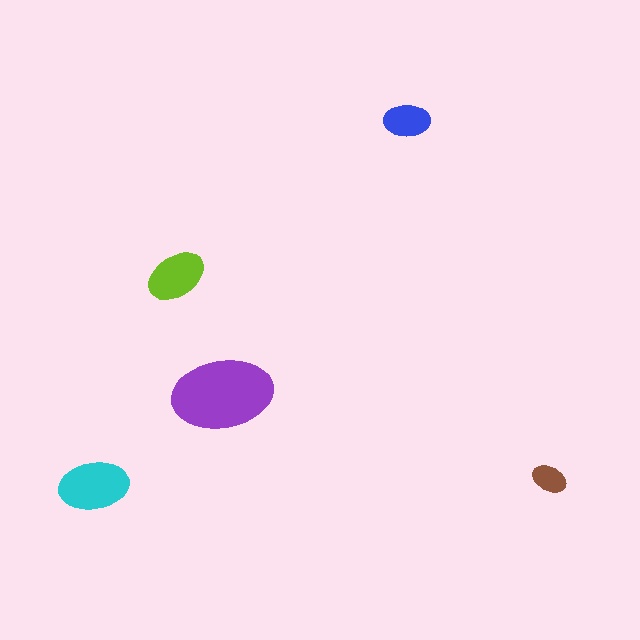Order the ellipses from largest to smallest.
the purple one, the cyan one, the lime one, the blue one, the brown one.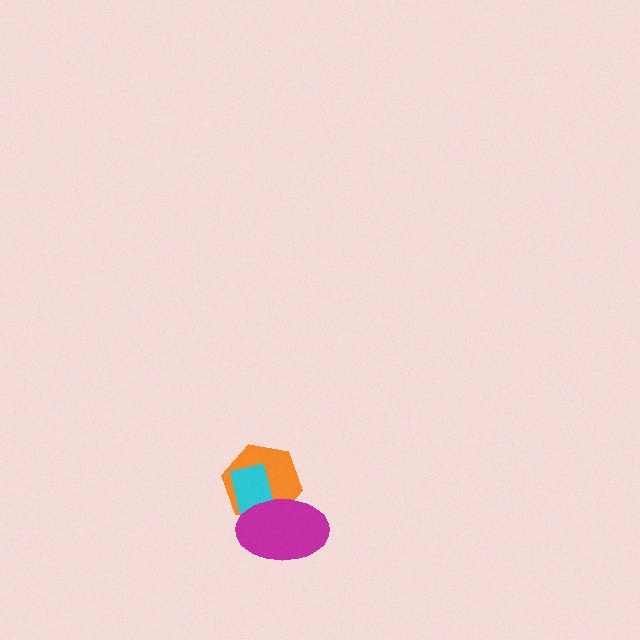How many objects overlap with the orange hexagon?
2 objects overlap with the orange hexagon.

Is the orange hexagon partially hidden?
Yes, it is partially covered by another shape.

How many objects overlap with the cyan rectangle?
2 objects overlap with the cyan rectangle.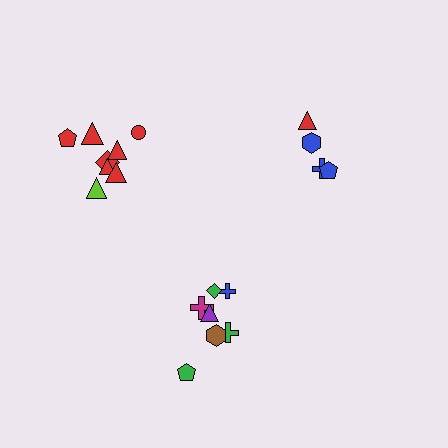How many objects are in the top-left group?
There are 8 objects.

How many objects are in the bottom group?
There are 7 objects.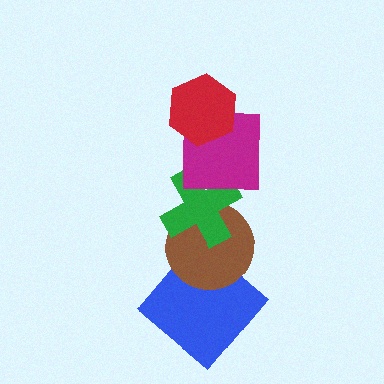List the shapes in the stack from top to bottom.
From top to bottom: the red hexagon, the magenta square, the green cross, the brown circle, the blue diamond.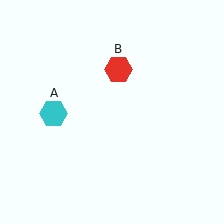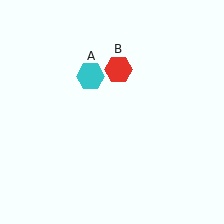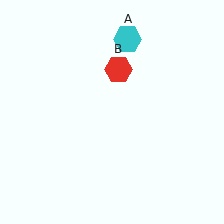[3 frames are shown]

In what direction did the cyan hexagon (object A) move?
The cyan hexagon (object A) moved up and to the right.